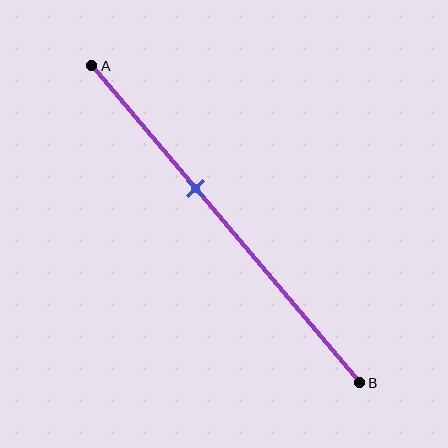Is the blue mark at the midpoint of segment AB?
No, the mark is at about 40% from A, not at the 50% midpoint.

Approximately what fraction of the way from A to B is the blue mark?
The blue mark is approximately 40% of the way from A to B.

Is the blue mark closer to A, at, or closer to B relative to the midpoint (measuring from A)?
The blue mark is closer to point A than the midpoint of segment AB.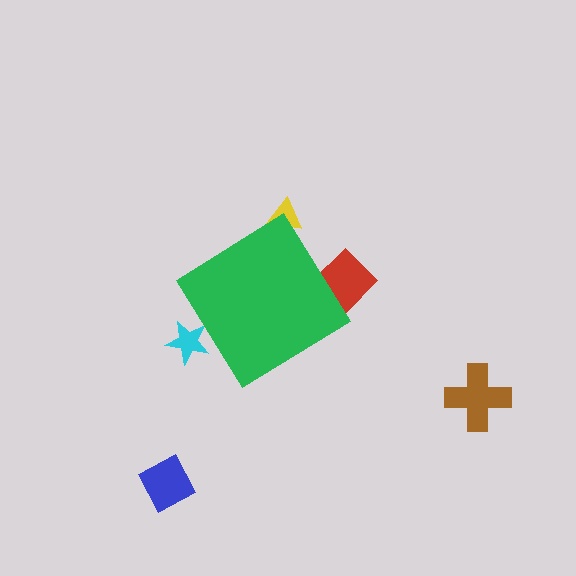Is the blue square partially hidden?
No, the blue square is fully visible.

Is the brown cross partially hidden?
No, the brown cross is fully visible.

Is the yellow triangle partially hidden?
Yes, the yellow triangle is partially hidden behind the green diamond.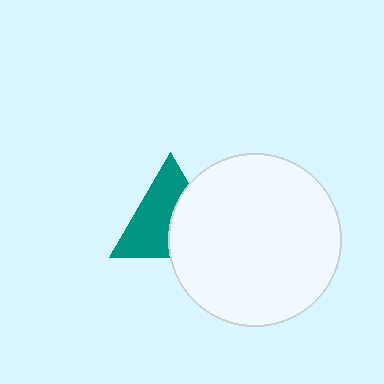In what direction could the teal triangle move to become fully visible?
The teal triangle could move left. That would shift it out from behind the white circle entirely.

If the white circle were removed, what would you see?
You would see the complete teal triangle.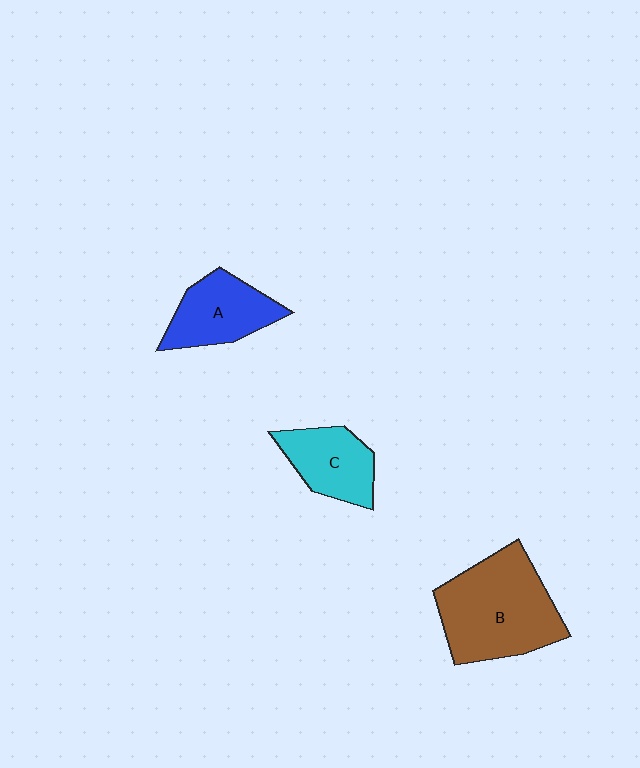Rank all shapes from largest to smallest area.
From largest to smallest: B (brown), A (blue), C (cyan).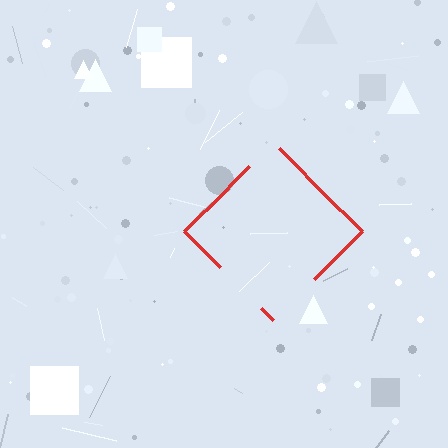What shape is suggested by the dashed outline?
The dashed outline suggests a diamond.